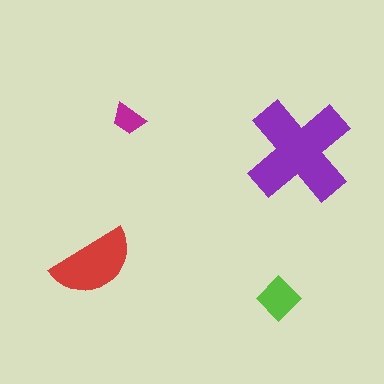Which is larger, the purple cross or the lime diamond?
The purple cross.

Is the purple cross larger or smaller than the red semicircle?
Larger.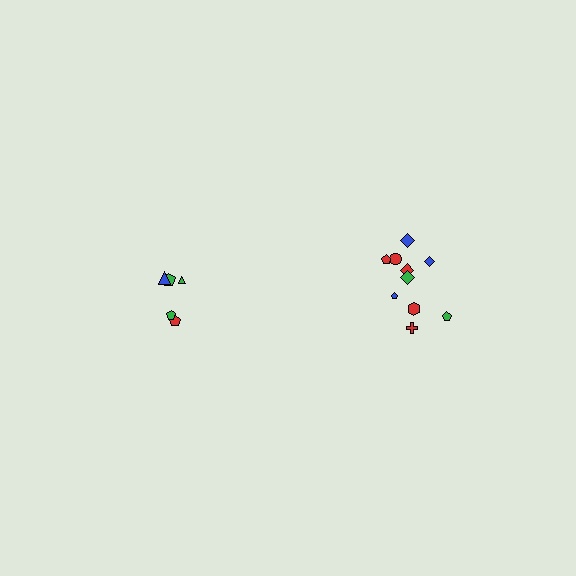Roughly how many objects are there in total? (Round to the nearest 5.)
Roughly 15 objects in total.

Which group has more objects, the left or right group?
The right group.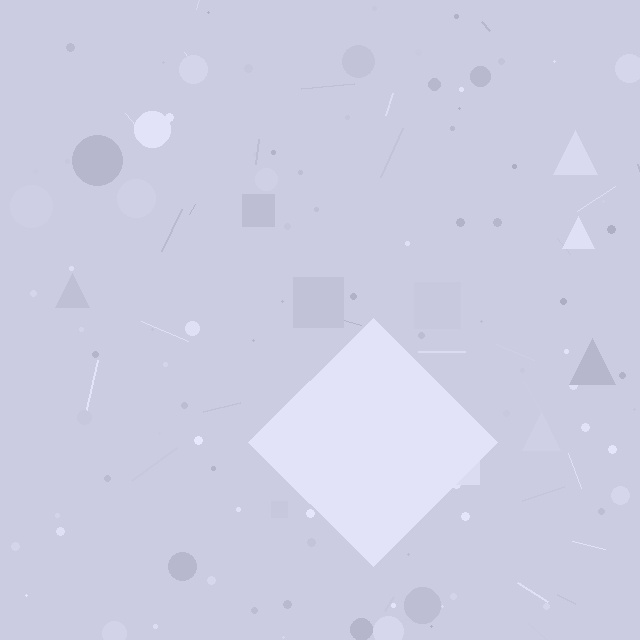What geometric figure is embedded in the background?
A diamond is embedded in the background.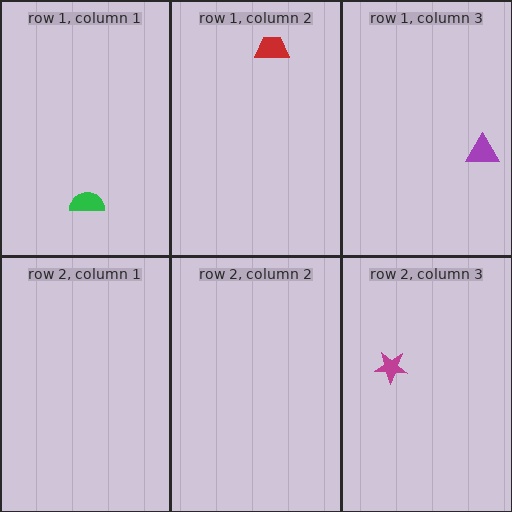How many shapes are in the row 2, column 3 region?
1.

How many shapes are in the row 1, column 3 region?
1.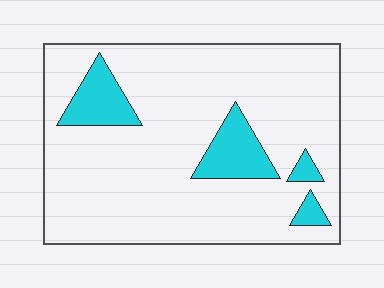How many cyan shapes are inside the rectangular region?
4.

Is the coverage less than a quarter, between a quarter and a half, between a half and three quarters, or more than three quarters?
Less than a quarter.